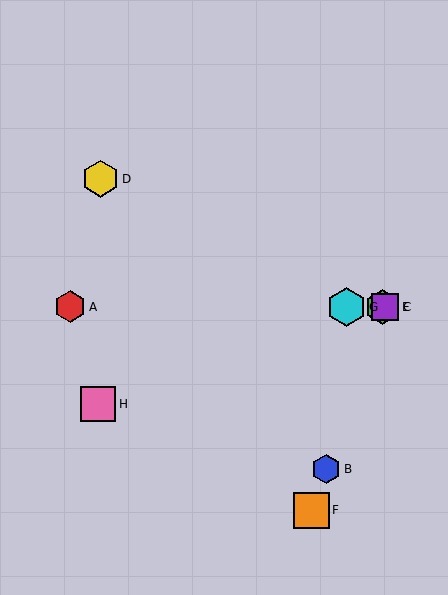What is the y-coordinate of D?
Object D is at y≈179.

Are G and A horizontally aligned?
Yes, both are at y≈307.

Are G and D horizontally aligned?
No, G is at y≈307 and D is at y≈179.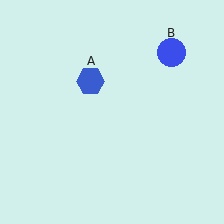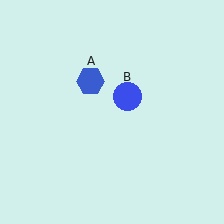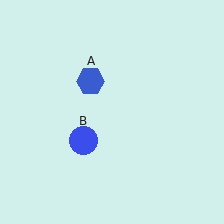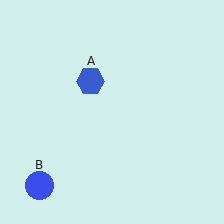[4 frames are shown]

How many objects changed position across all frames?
1 object changed position: blue circle (object B).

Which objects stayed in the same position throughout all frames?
Blue hexagon (object A) remained stationary.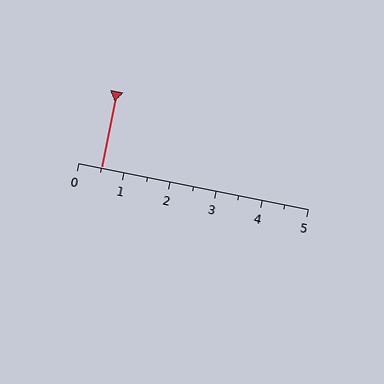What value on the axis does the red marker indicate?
The marker indicates approximately 0.5.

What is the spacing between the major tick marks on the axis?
The major ticks are spaced 1 apart.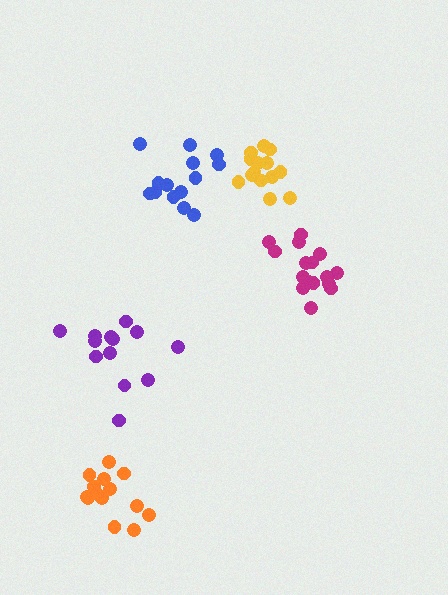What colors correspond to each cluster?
The clusters are colored: purple, orange, yellow, blue, magenta.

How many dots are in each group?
Group 1: 13 dots, Group 2: 14 dots, Group 3: 14 dots, Group 4: 14 dots, Group 5: 16 dots (71 total).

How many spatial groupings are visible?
There are 5 spatial groupings.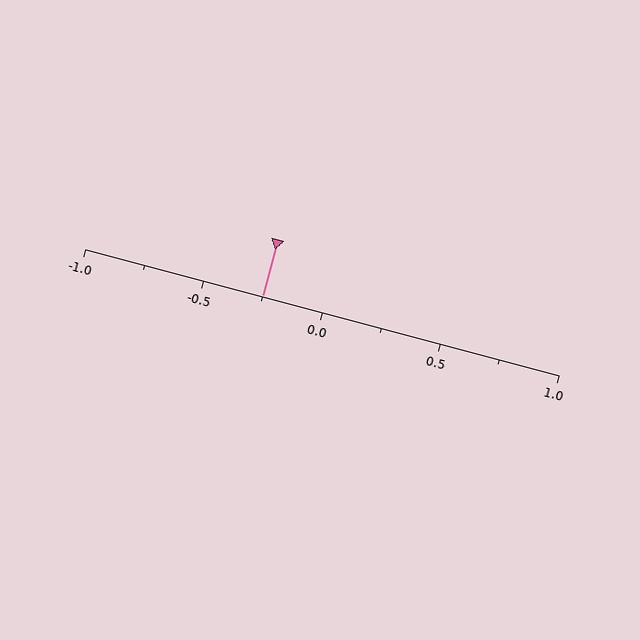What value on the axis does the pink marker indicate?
The marker indicates approximately -0.25.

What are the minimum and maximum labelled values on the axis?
The axis runs from -1.0 to 1.0.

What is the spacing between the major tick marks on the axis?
The major ticks are spaced 0.5 apart.